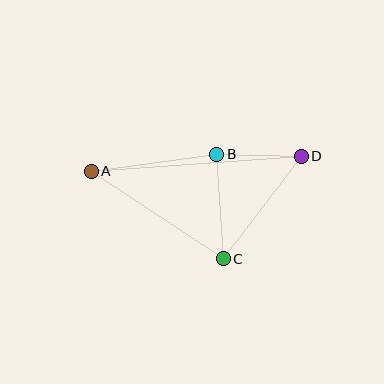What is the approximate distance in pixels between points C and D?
The distance between C and D is approximately 129 pixels.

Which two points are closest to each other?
Points B and D are closest to each other.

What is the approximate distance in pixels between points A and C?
The distance between A and C is approximately 158 pixels.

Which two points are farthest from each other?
Points A and D are farthest from each other.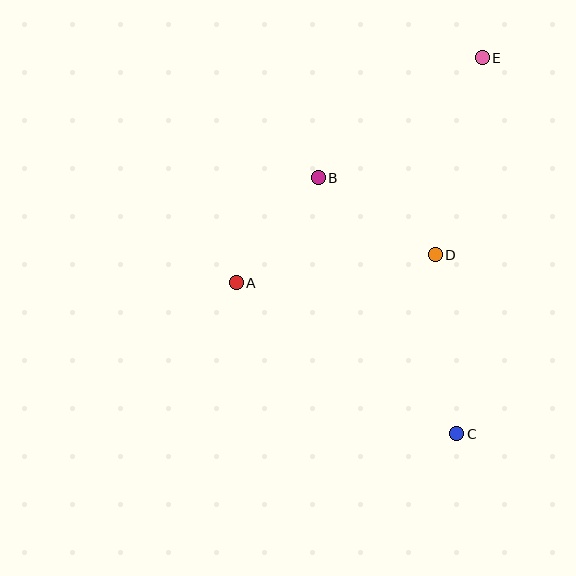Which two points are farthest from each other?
Points C and E are farthest from each other.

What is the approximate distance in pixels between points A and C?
The distance between A and C is approximately 267 pixels.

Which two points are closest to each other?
Points A and B are closest to each other.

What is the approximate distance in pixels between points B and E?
The distance between B and E is approximately 203 pixels.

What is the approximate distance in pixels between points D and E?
The distance between D and E is approximately 203 pixels.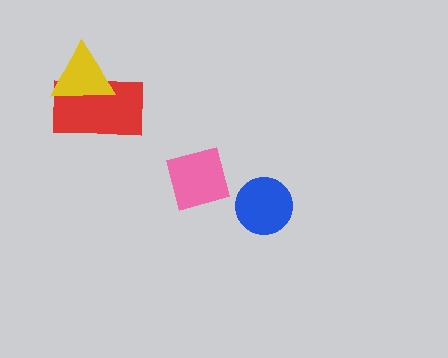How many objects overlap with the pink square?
0 objects overlap with the pink square.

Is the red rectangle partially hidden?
Yes, it is partially covered by another shape.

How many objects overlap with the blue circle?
0 objects overlap with the blue circle.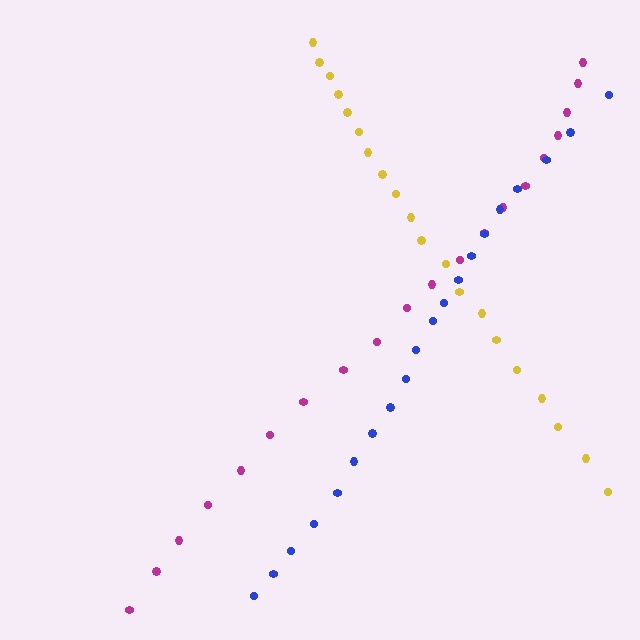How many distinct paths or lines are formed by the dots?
There are 3 distinct paths.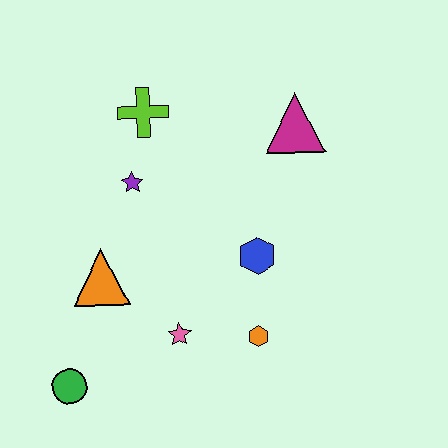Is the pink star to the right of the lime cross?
Yes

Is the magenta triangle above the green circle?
Yes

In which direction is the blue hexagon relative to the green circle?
The blue hexagon is to the right of the green circle.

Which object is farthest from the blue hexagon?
The green circle is farthest from the blue hexagon.